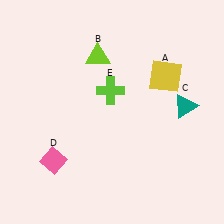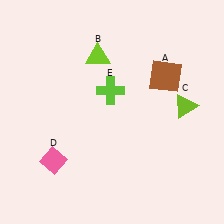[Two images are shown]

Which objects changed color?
A changed from yellow to brown. C changed from teal to lime.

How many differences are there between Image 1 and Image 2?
There are 2 differences between the two images.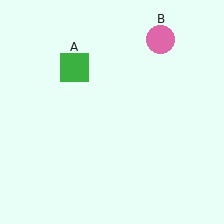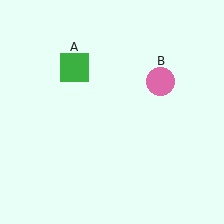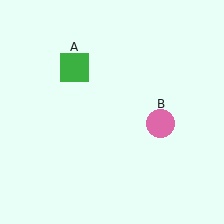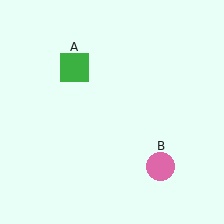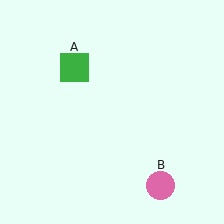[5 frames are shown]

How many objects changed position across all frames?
1 object changed position: pink circle (object B).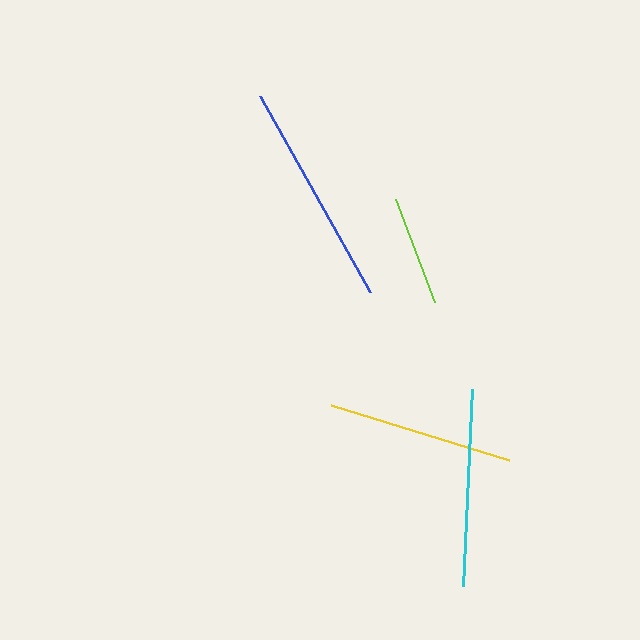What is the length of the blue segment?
The blue segment is approximately 224 pixels long.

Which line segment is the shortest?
The lime line is the shortest at approximately 110 pixels.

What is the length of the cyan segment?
The cyan segment is approximately 197 pixels long.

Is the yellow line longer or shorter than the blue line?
The blue line is longer than the yellow line.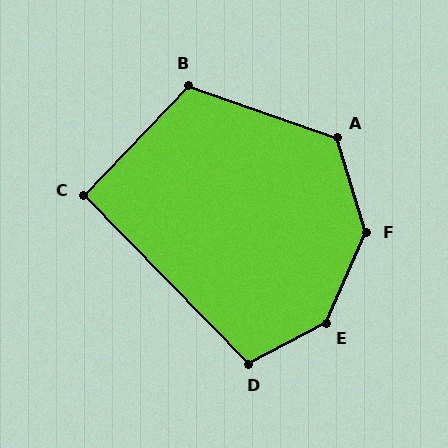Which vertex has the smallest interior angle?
C, at approximately 92 degrees.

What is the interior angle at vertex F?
Approximately 139 degrees (obtuse).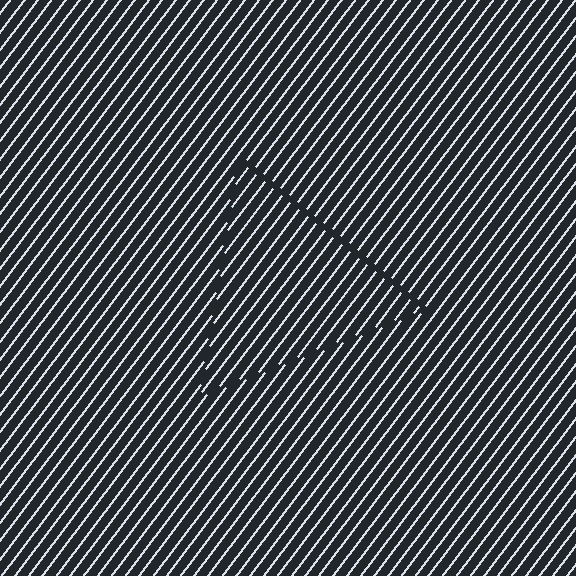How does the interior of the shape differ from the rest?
The interior of the shape contains the same grating, shifted by half a period — the contour is defined by the phase discontinuity where line-ends from the inner and outer gratings abut.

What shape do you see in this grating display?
An illusory triangle. The interior of the shape contains the same grating, shifted by half a period — the contour is defined by the phase discontinuity where line-ends from the inner and outer gratings abut.